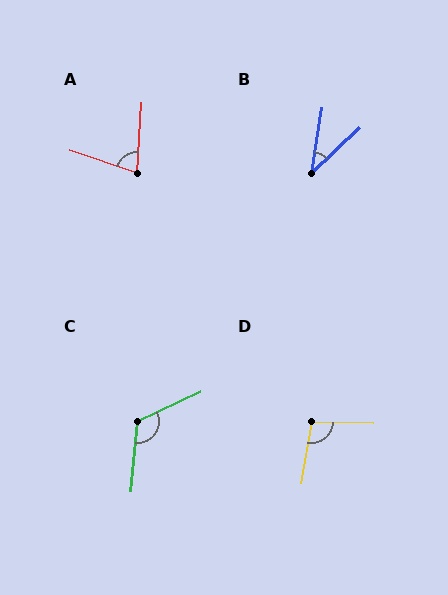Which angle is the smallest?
B, at approximately 38 degrees.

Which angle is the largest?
C, at approximately 120 degrees.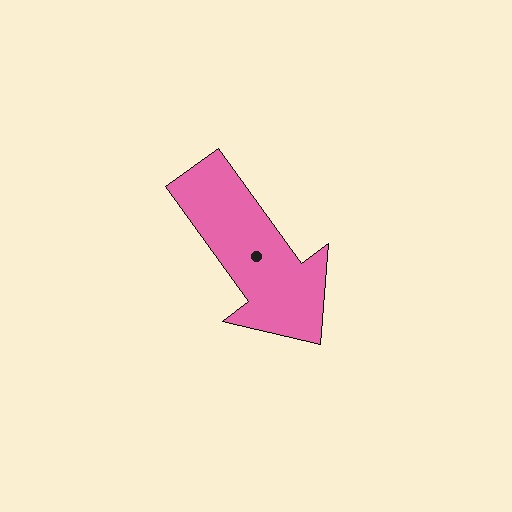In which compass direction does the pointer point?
Southeast.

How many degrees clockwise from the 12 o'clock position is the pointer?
Approximately 144 degrees.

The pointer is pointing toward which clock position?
Roughly 5 o'clock.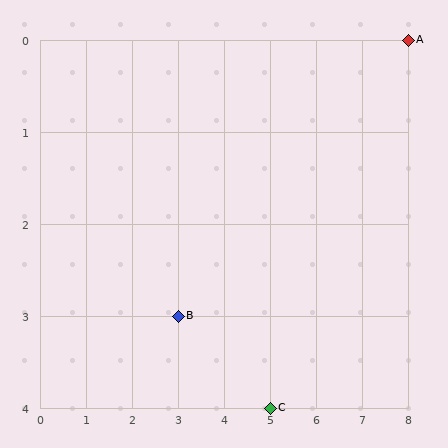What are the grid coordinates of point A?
Point A is at grid coordinates (8, 0).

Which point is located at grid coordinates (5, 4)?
Point C is at (5, 4).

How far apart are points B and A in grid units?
Points B and A are 5 columns and 3 rows apart (about 5.8 grid units diagonally).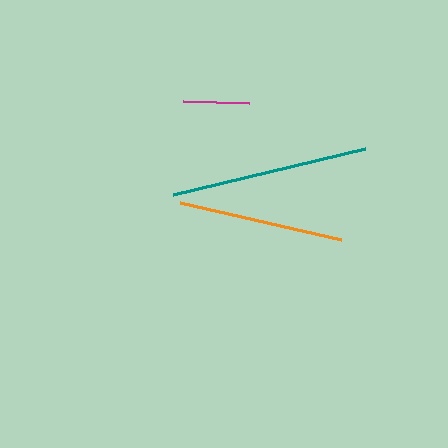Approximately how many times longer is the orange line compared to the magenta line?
The orange line is approximately 2.5 times the length of the magenta line.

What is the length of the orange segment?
The orange segment is approximately 165 pixels long.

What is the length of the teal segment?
The teal segment is approximately 197 pixels long.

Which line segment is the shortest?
The magenta line is the shortest at approximately 66 pixels.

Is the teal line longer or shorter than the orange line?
The teal line is longer than the orange line.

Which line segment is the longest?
The teal line is the longest at approximately 197 pixels.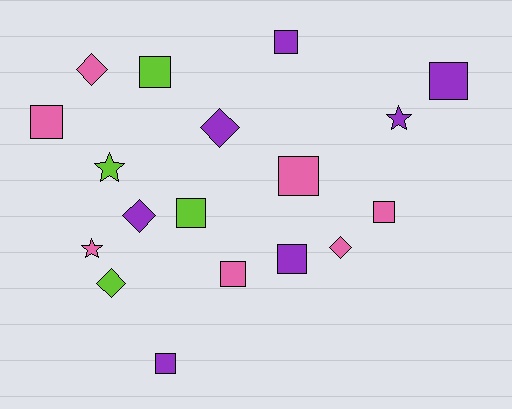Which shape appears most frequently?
Square, with 10 objects.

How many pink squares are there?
There are 4 pink squares.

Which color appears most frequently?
Purple, with 7 objects.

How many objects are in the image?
There are 18 objects.